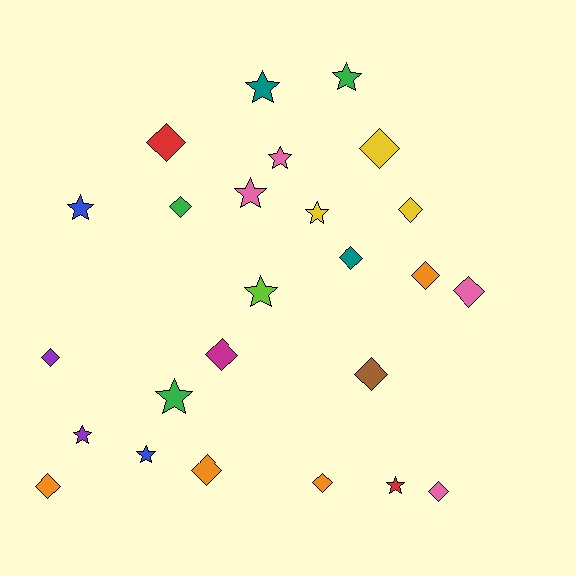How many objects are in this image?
There are 25 objects.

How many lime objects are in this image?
There is 1 lime object.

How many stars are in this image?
There are 11 stars.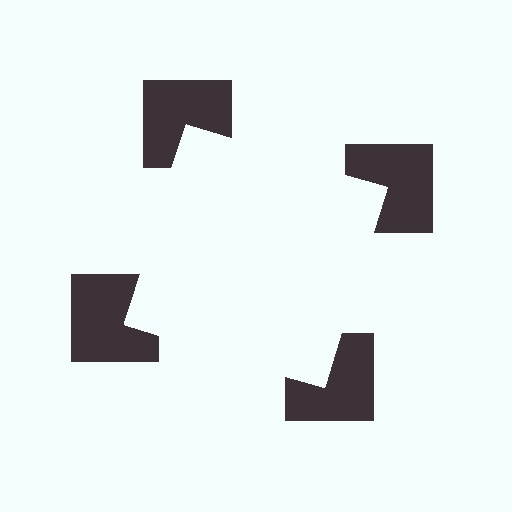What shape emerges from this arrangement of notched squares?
An illusory square — its edges are inferred from the aligned wedge cuts in the notched squares, not physically drawn.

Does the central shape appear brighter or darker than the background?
It typically appears slightly brighter than the background, even though no actual brightness change is drawn.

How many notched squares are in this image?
There are 4 — one at each vertex of the illusory square.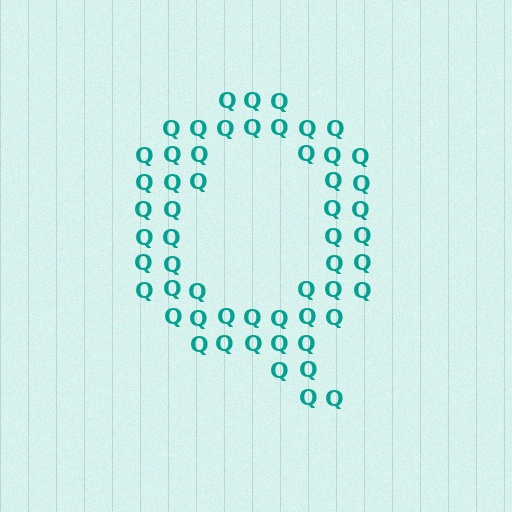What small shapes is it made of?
It is made of small letter Q's.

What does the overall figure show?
The overall figure shows the letter Q.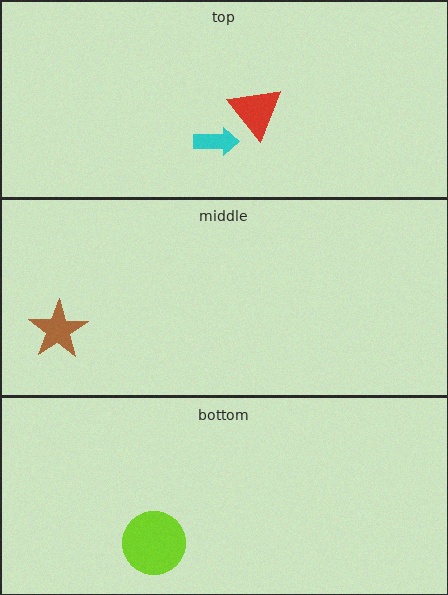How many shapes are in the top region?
2.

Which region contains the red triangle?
The top region.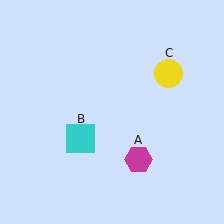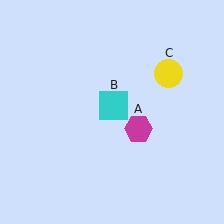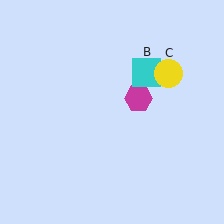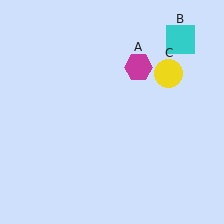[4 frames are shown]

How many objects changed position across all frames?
2 objects changed position: magenta hexagon (object A), cyan square (object B).